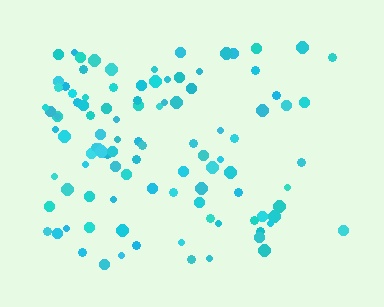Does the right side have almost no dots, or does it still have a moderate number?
Still a moderate number, just noticeably fewer than the left.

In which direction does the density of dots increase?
From right to left, with the left side densest.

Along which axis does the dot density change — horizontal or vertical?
Horizontal.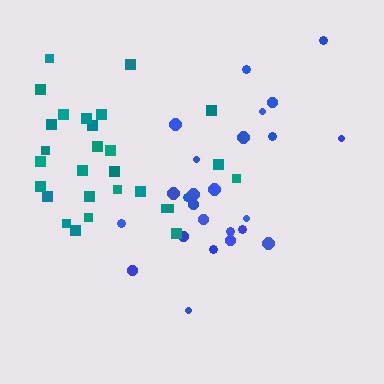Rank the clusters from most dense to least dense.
teal, blue.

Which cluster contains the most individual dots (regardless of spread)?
Teal (28).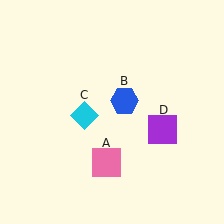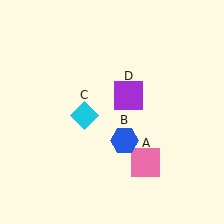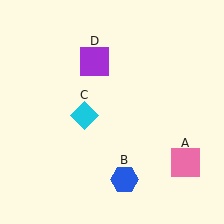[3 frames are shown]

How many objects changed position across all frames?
3 objects changed position: pink square (object A), blue hexagon (object B), purple square (object D).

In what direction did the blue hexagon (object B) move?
The blue hexagon (object B) moved down.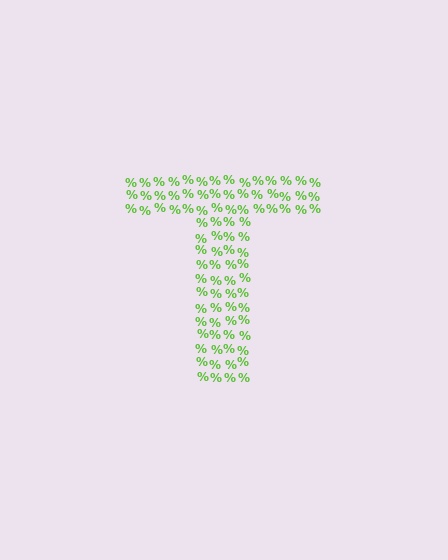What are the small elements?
The small elements are percent signs.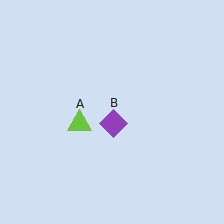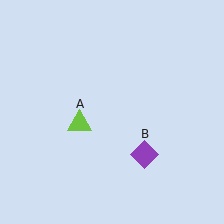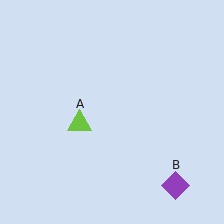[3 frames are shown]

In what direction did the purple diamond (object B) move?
The purple diamond (object B) moved down and to the right.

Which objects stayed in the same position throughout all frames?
Lime triangle (object A) remained stationary.